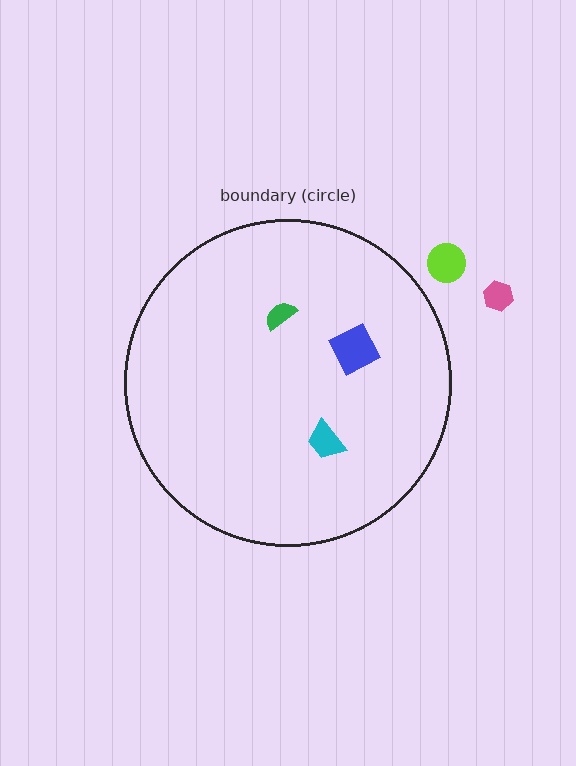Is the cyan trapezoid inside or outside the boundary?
Inside.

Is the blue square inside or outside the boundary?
Inside.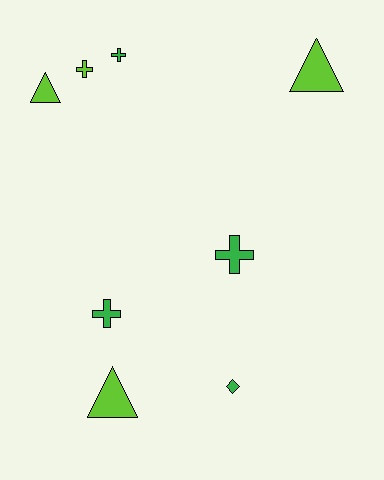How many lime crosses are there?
There is 1 lime cross.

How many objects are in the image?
There are 8 objects.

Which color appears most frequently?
Green, with 4 objects.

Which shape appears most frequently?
Cross, with 4 objects.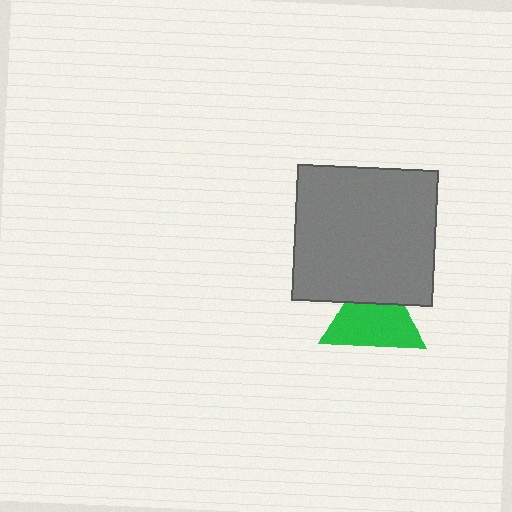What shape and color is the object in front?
The object in front is a gray rectangle.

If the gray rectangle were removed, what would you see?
You would see the complete green triangle.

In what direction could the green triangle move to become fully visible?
The green triangle could move down. That would shift it out from behind the gray rectangle entirely.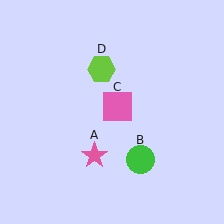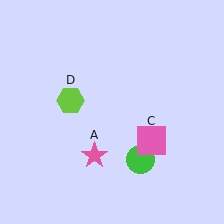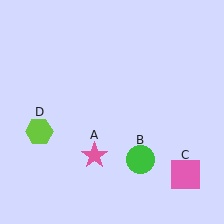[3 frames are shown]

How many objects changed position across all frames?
2 objects changed position: pink square (object C), lime hexagon (object D).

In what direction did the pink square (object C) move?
The pink square (object C) moved down and to the right.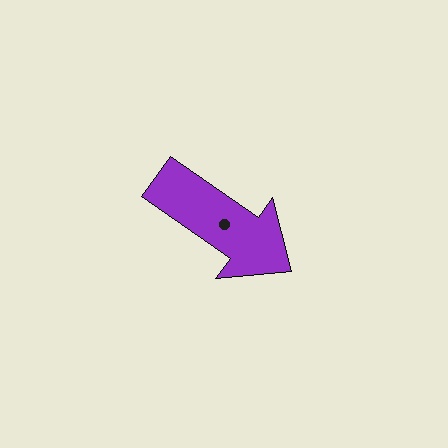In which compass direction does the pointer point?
Southeast.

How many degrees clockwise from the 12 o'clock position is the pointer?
Approximately 125 degrees.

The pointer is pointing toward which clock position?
Roughly 4 o'clock.